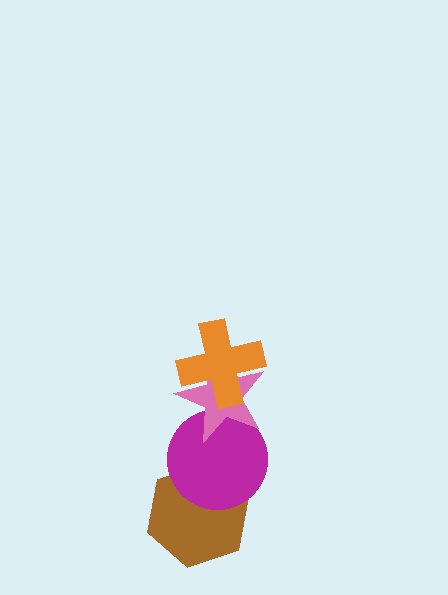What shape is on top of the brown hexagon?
The magenta circle is on top of the brown hexagon.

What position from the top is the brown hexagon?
The brown hexagon is 4th from the top.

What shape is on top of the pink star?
The orange cross is on top of the pink star.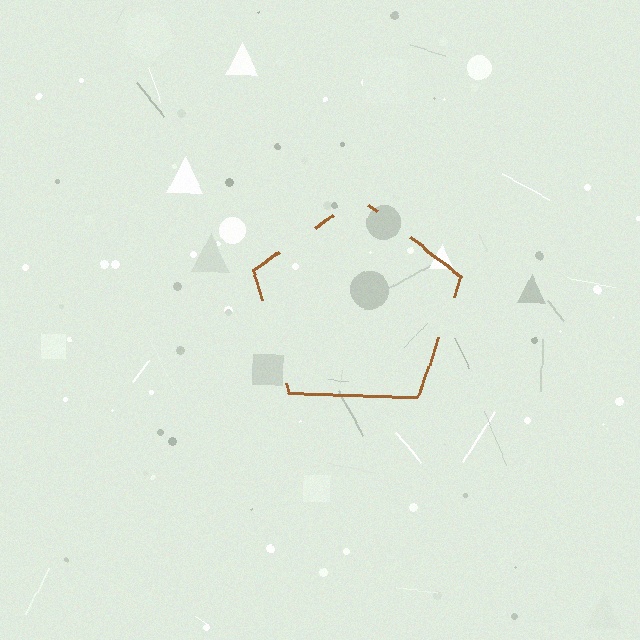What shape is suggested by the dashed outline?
The dashed outline suggests a pentagon.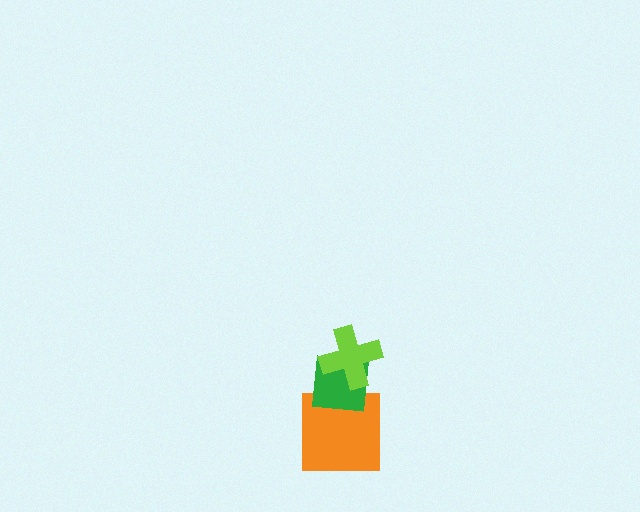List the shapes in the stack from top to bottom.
From top to bottom: the lime cross, the green square, the orange square.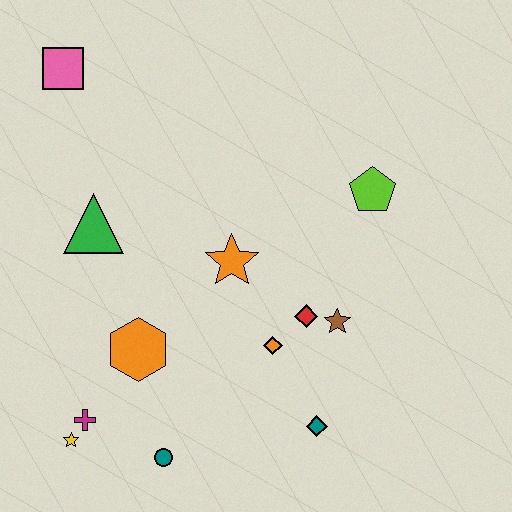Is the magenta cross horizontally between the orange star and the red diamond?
No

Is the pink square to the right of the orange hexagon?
No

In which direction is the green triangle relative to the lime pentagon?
The green triangle is to the left of the lime pentagon.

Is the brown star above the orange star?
No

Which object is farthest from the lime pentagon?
The yellow star is farthest from the lime pentagon.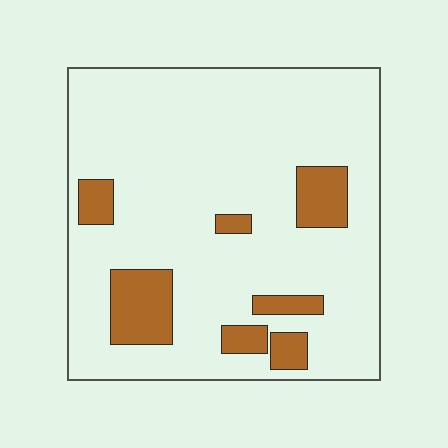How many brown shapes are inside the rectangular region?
7.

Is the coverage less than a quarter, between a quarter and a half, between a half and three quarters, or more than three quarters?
Less than a quarter.